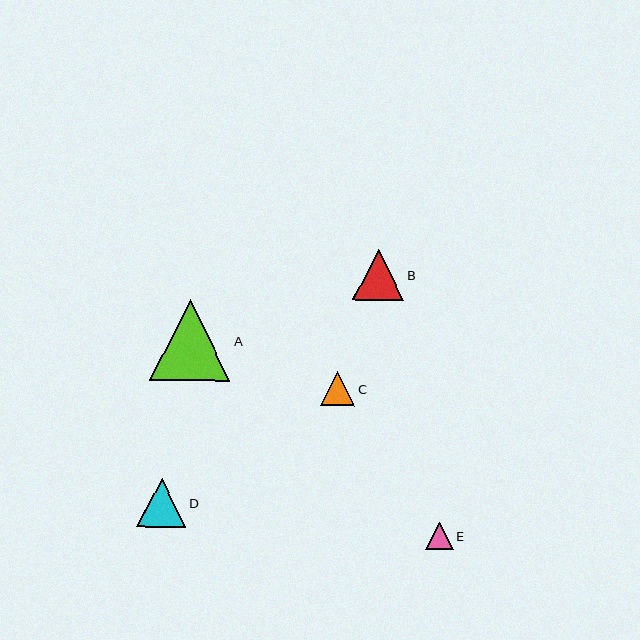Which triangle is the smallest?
Triangle E is the smallest with a size of approximately 27 pixels.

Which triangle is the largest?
Triangle A is the largest with a size of approximately 80 pixels.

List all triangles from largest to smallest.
From largest to smallest: A, B, D, C, E.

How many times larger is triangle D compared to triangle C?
Triangle D is approximately 1.5 times the size of triangle C.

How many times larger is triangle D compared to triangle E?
Triangle D is approximately 1.8 times the size of triangle E.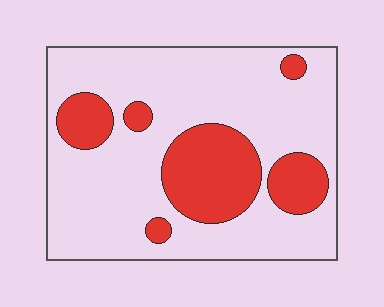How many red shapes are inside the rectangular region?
6.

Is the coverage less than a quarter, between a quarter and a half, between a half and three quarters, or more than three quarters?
Less than a quarter.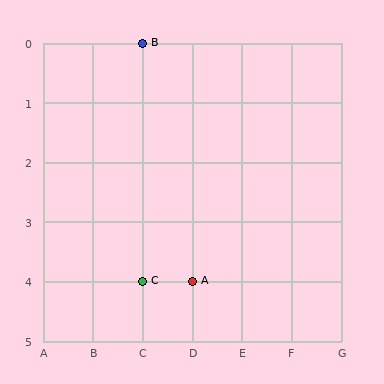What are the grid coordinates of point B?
Point B is at grid coordinates (C, 0).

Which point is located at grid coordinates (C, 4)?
Point C is at (C, 4).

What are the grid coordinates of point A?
Point A is at grid coordinates (D, 4).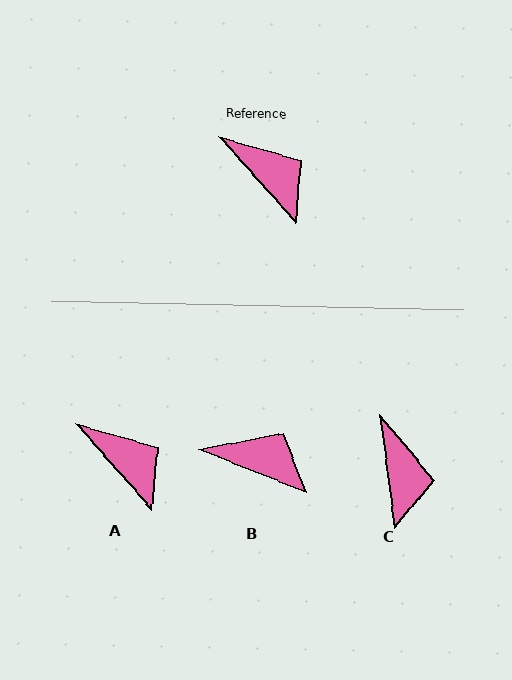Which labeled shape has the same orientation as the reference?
A.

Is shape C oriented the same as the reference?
No, it is off by about 34 degrees.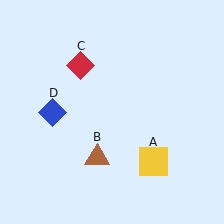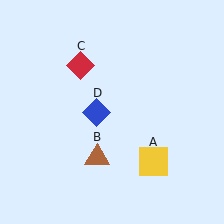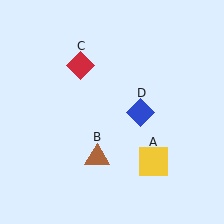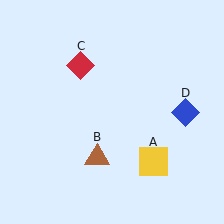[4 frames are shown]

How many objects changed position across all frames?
1 object changed position: blue diamond (object D).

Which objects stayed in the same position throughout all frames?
Yellow square (object A) and brown triangle (object B) and red diamond (object C) remained stationary.